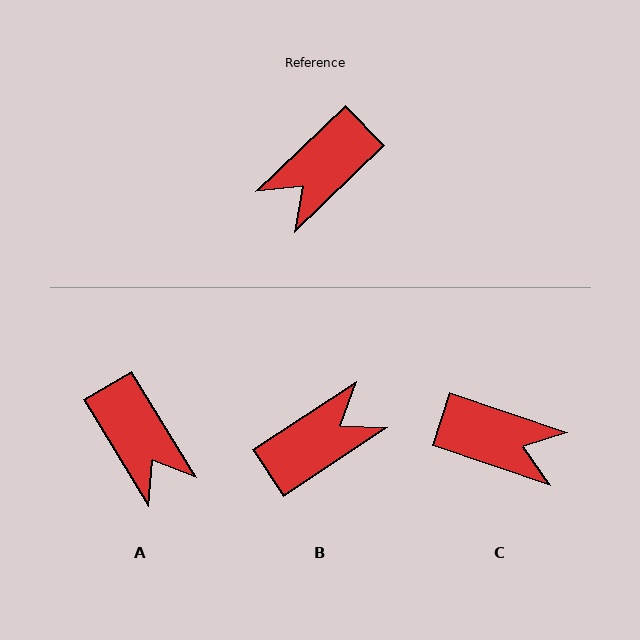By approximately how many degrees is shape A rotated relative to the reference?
Approximately 77 degrees counter-clockwise.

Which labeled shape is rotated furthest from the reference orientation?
B, about 169 degrees away.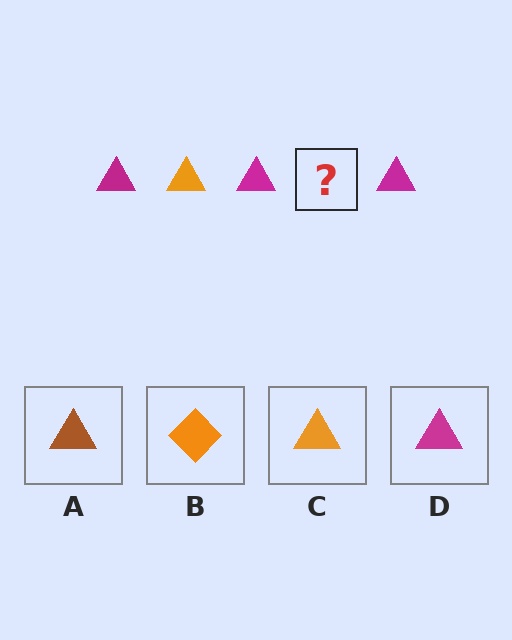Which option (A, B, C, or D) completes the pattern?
C.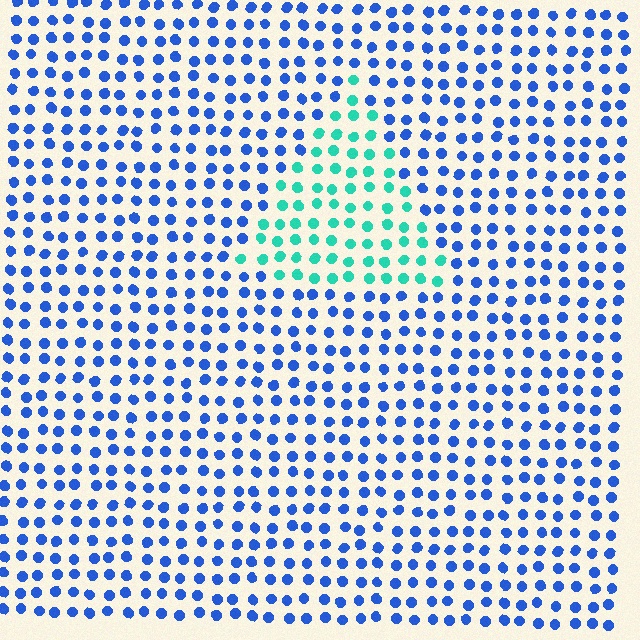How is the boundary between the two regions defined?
The boundary is defined purely by a slight shift in hue (about 56 degrees). Spacing, size, and orientation are identical on both sides.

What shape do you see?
I see a triangle.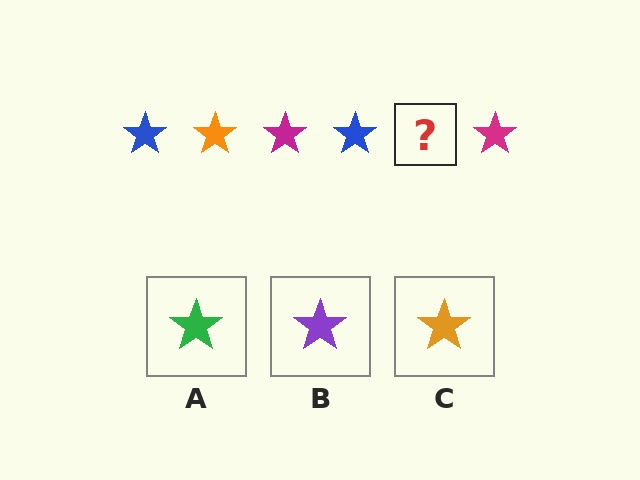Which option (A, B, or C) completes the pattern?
C.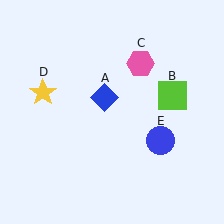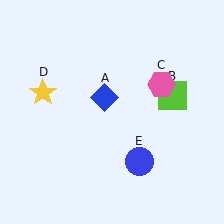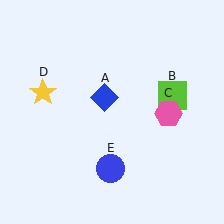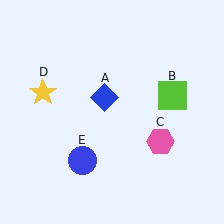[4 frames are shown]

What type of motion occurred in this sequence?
The pink hexagon (object C), blue circle (object E) rotated clockwise around the center of the scene.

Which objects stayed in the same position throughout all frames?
Blue diamond (object A) and lime square (object B) and yellow star (object D) remained stationary.